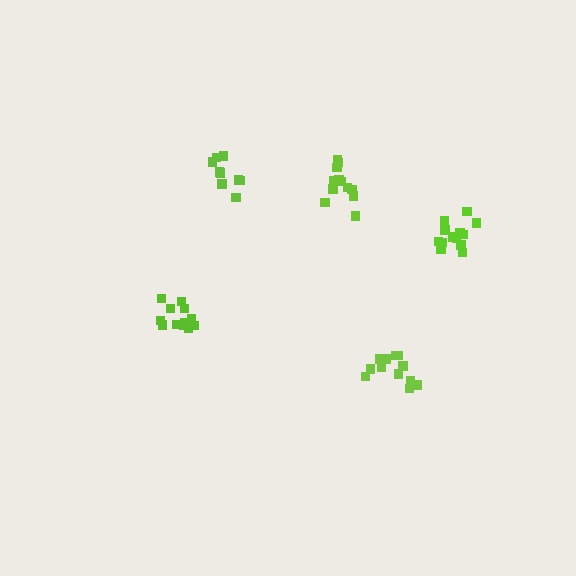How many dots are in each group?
Group 1: 12 dots, Group 2: 12 dots, Group 3: 12 dots, Group 4: 13 dots, Group 5: 9 dots (58 total).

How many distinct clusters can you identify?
There are 5 distinct clusters.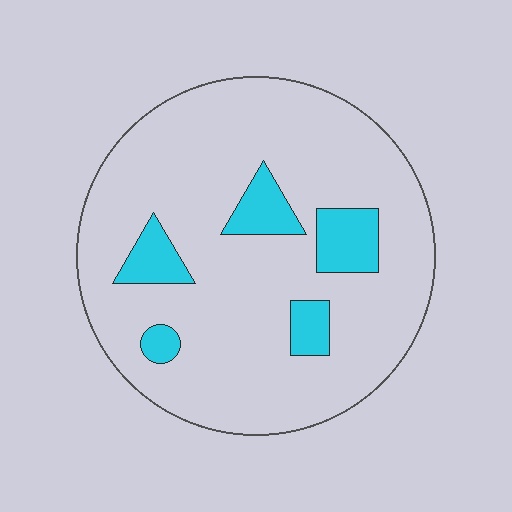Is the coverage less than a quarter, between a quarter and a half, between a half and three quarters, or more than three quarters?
Less than a quarter.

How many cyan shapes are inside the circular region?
5.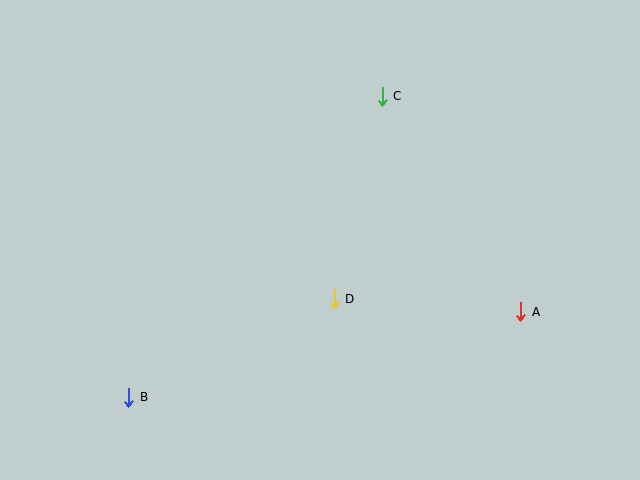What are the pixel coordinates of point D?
Point D is at (334, 299).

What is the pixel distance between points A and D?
The distance between A and D is 187 pixels.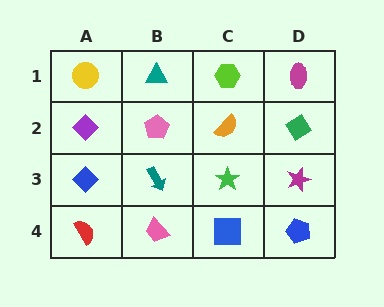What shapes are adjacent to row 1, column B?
A pink pentagon (row 2, column B), a yellow circle (row 1, column A), a lime hexagon (row 1, column C).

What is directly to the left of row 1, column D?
A lime hexagon.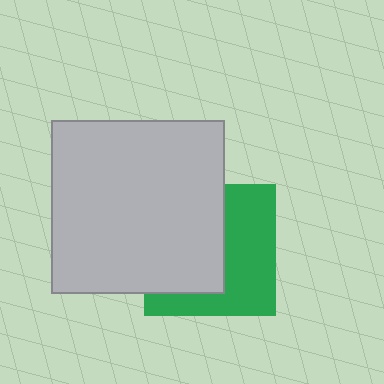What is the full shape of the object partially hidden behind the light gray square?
The partially hidden object is a green square.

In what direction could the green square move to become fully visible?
The green square could move right. That would shift it out from behind the light gray square entirely.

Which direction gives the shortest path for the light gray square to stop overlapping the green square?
Moving left gives the shortest separation.